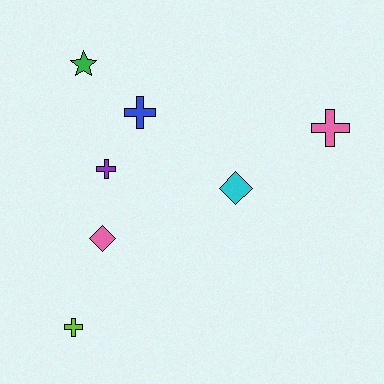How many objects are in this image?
There are 7 objects.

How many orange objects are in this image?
There are no orange objects.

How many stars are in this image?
There is 1 star.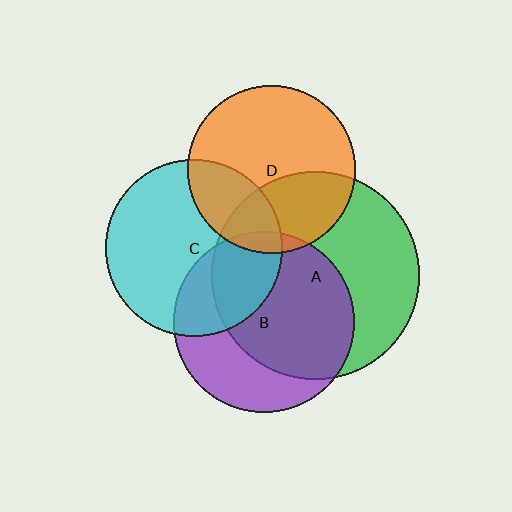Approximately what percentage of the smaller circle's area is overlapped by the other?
Approximately 65%.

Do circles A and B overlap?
Yes.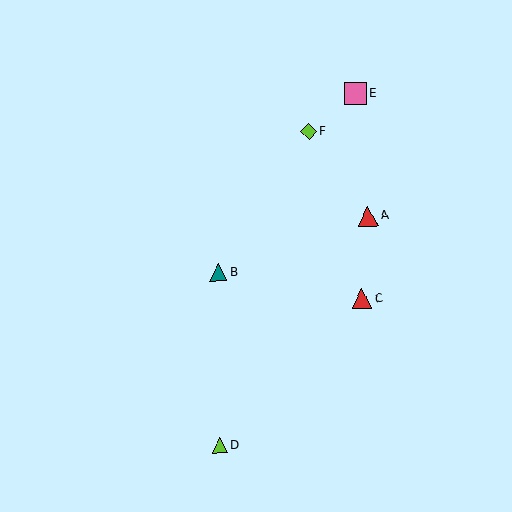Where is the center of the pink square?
The center of the pink square is at (355, 93).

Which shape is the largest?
The pink square (labeled E) is the largest.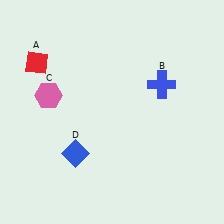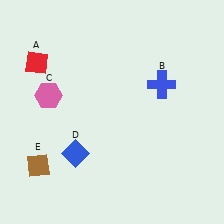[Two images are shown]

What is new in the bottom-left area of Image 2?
A brown diamond (E) was added in the bottom-left area of Image 2.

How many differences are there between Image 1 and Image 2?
There is 1 difference between the two images.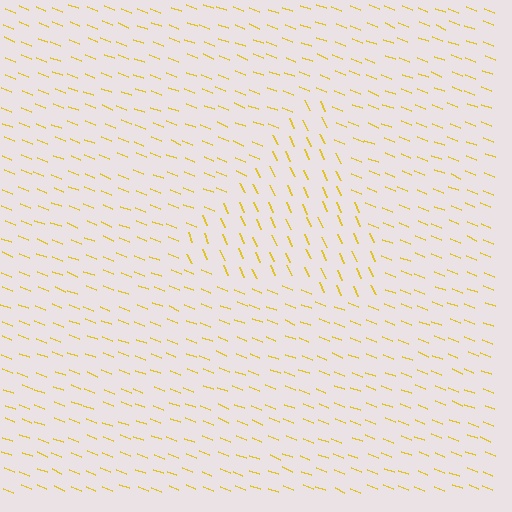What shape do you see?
I see a triangle.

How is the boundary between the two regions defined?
The boundary is defined purely by a change in line orientation (approximately 45 degrees difference). All lines are the same color and thickness.